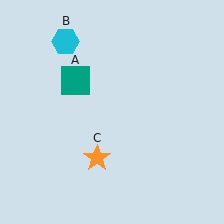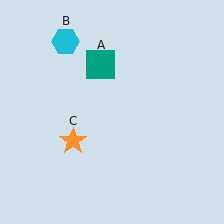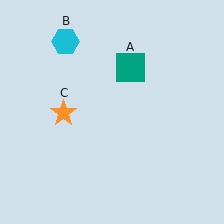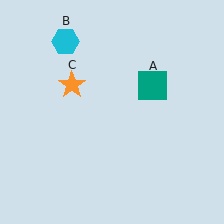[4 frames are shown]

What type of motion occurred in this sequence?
The teal square (object A), orange star (object C) rotated clockwise around the center of the scene.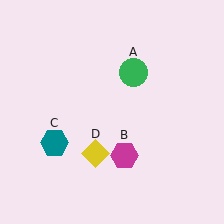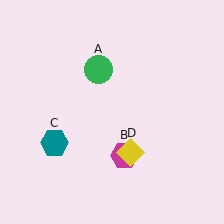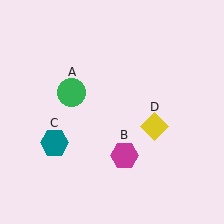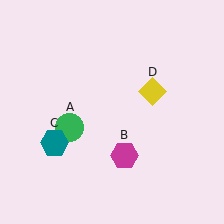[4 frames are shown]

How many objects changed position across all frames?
2 objects changed position: green circle (object A), yellow diamond (object D).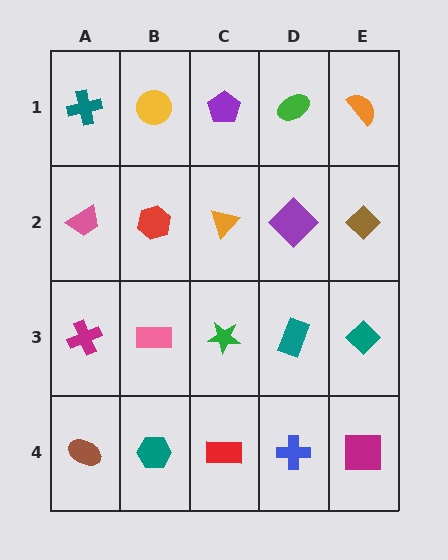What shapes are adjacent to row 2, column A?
A teal cross (row 1, column A), a magenta cross (row 3, column A), a red hexagon (row 2, column B).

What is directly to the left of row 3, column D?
A green star.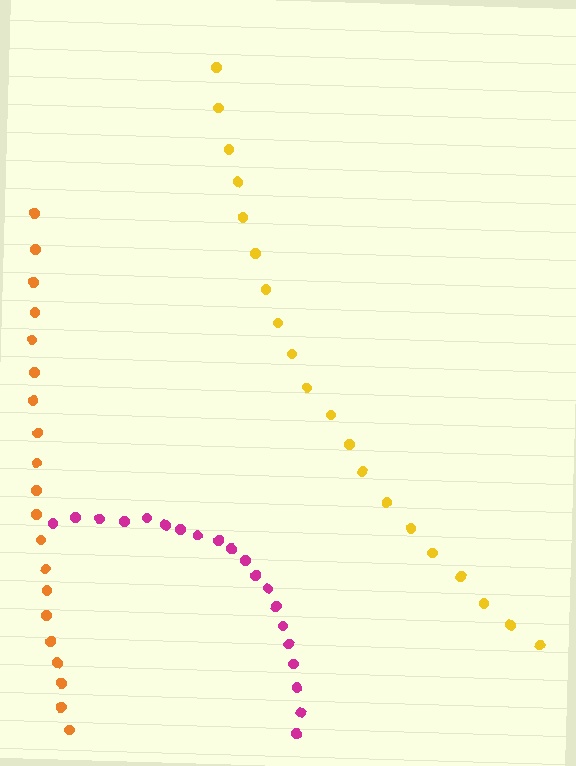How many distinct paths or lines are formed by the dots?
There are 3 distinct paths.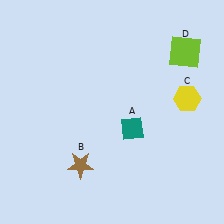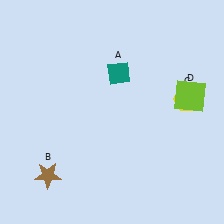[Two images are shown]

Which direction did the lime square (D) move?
The lime square (D) moved down.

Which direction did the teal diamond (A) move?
The teal diamond (A) moved up.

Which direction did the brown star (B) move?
The brown star (B) moved left.